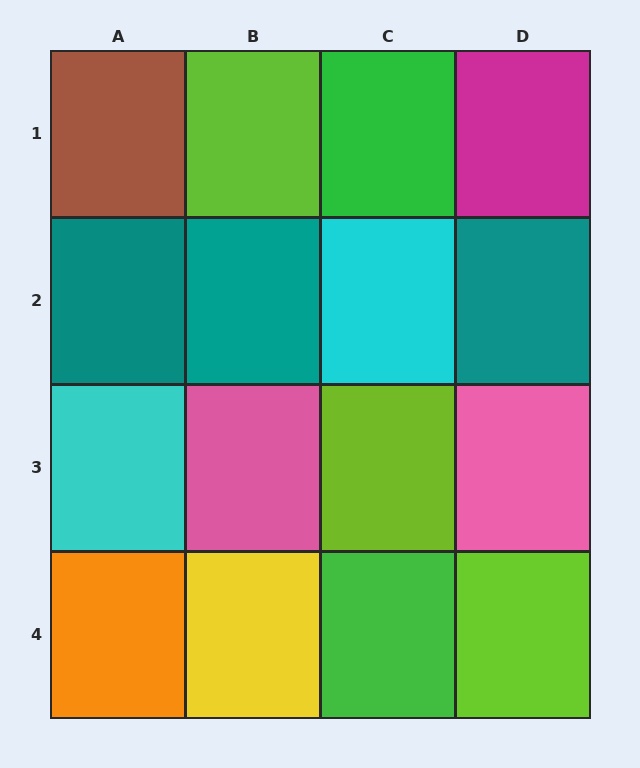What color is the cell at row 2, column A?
Teal.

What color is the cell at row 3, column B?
Pink.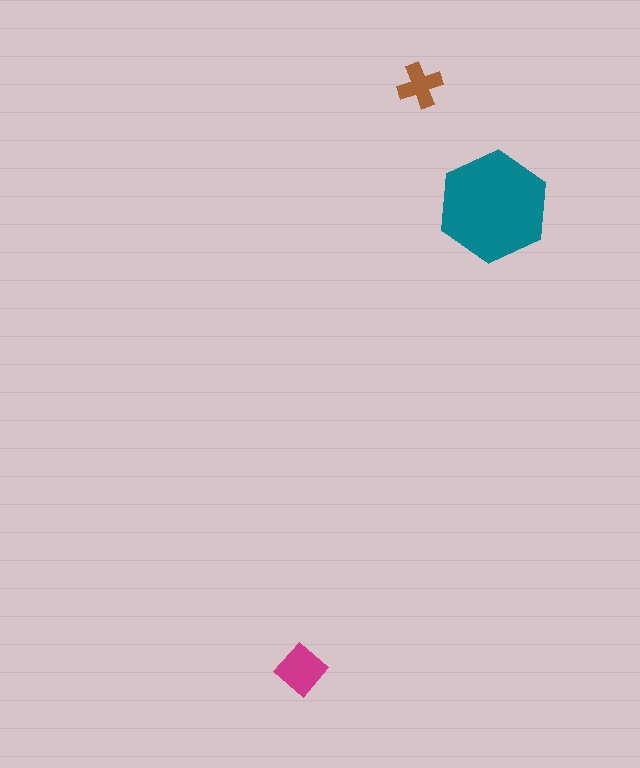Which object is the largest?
The teal hexagon.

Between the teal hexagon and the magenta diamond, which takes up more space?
The teal hexagon.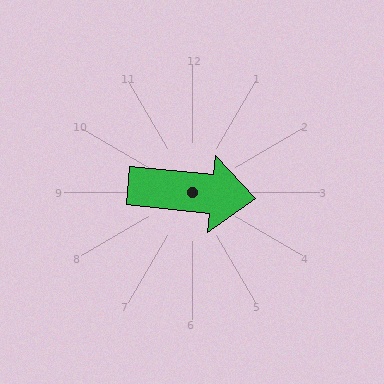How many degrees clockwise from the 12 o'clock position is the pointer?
Approximately 96 degrees.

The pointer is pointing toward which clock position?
Roughly 3 o'clock.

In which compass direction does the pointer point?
East.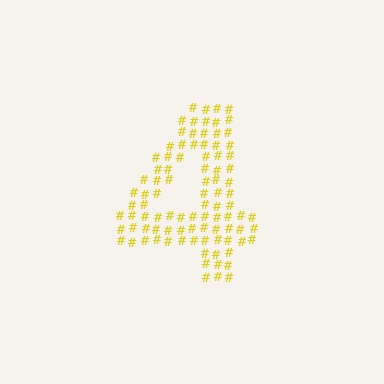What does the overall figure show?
The overall figure shows the digit 4.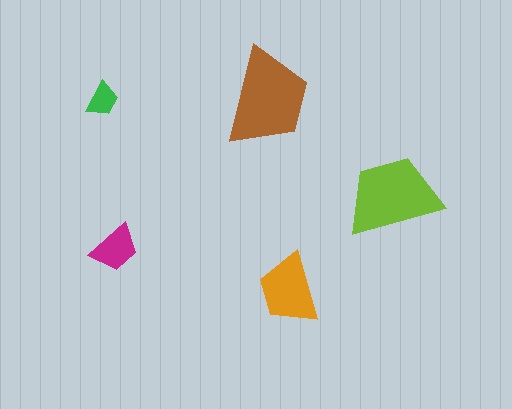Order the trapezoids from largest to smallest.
the brown one, the lime one, the orange one, the magenta one, the green one.